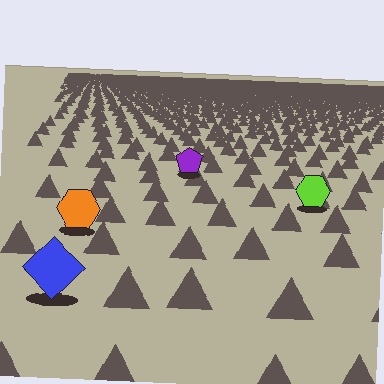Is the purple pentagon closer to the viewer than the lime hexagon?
No. The lime hexagon is closer — you can tell from the texture gradient: the ground texture is coarser near it.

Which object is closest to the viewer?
The blue diamond is closest. The texture marks near it are larger and more spread out.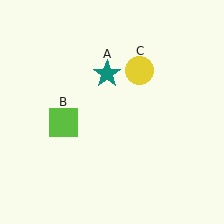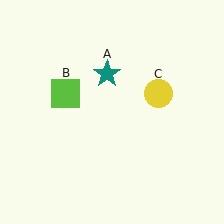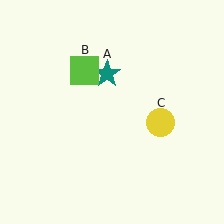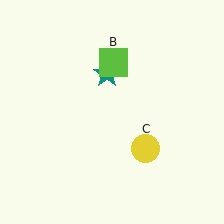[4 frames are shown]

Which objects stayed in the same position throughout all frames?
Teal star (object A) remained stationary.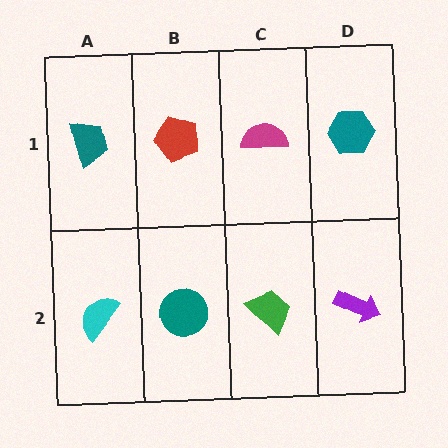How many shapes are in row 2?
4 shapes.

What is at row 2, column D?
A purple arrow.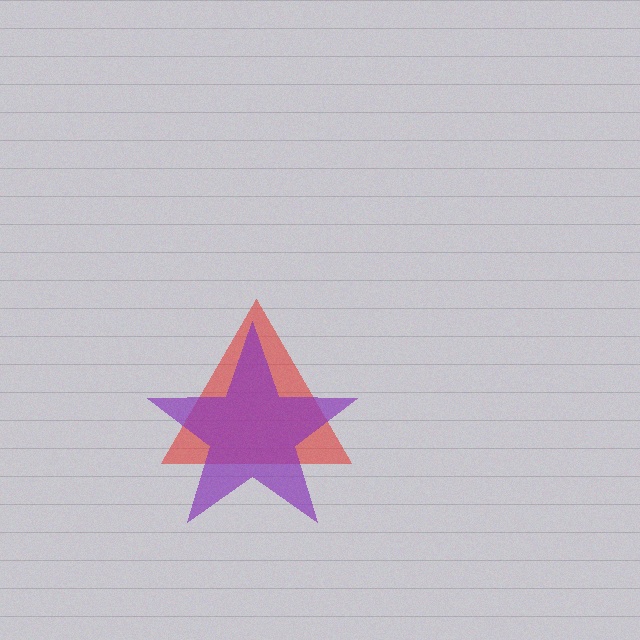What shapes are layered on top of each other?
The layered shapes are: a red triangle, a purple star.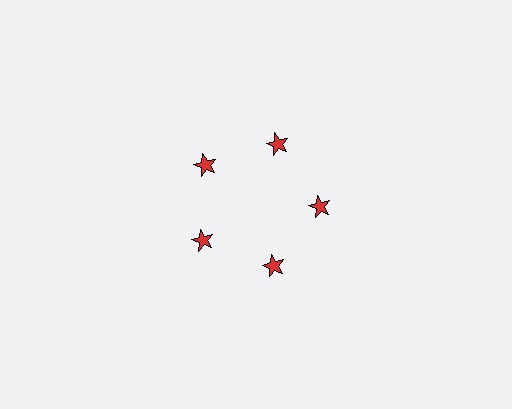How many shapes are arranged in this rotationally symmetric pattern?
There are 5 shapes, arranged in 5 groups of 1.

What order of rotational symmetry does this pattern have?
This pattern has 5-fold rotational symmetry.